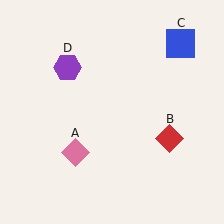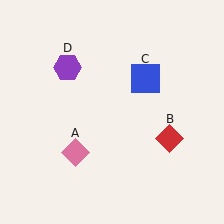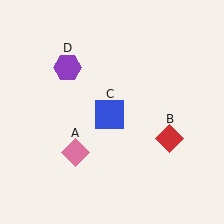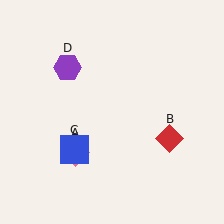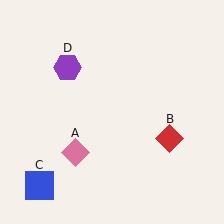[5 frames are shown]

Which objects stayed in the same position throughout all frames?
Pink diamond (object A) and red diamond (object B) and purple hexagon (object D) remained stationary.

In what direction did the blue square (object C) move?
The blue square (object C) moved down and to the left.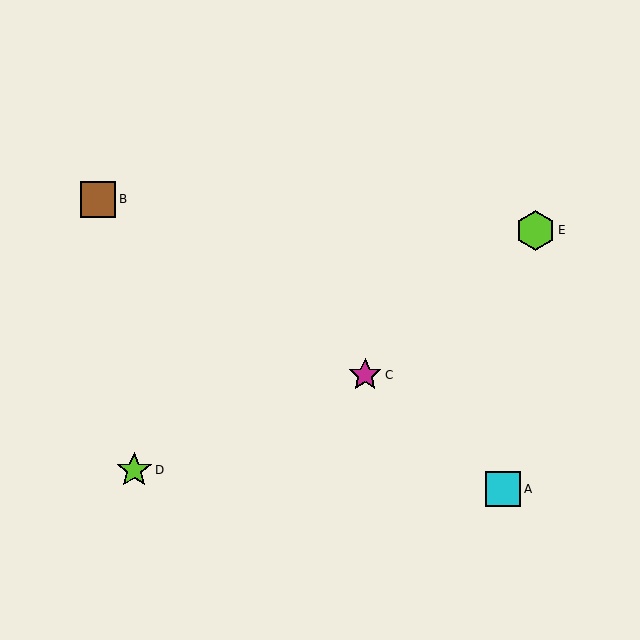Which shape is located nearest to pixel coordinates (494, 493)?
The cyan square (labeled A) at (503, 489) is nearest to that location.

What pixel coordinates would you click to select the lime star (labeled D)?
Click at (134, 470) to select the lime star D.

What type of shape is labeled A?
Shape A is a cyan square.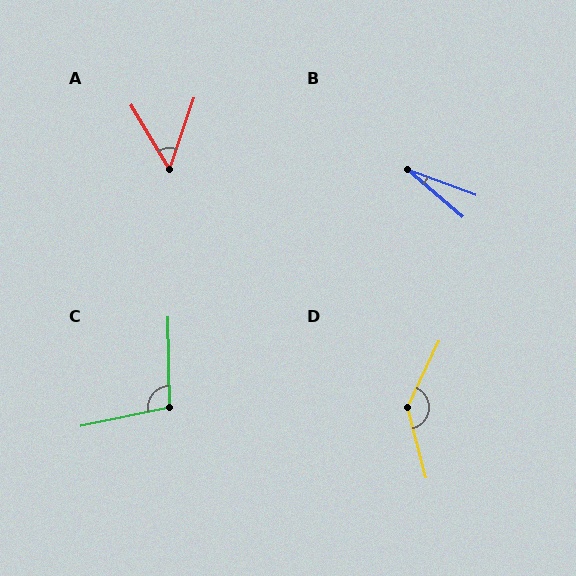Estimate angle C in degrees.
Approximately 101 degrees.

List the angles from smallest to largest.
B (20°), A (50°), C (101°), D (140°).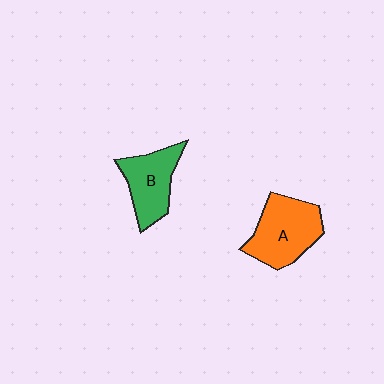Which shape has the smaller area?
Shape B (green).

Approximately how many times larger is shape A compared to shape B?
Approximately 1.2 times.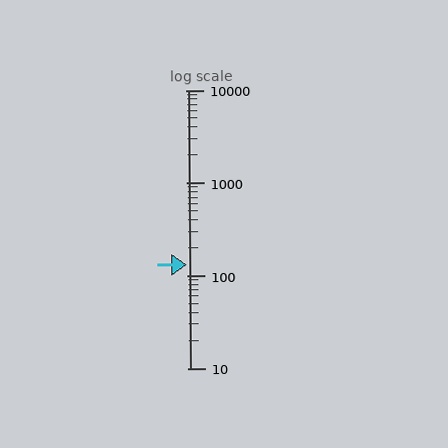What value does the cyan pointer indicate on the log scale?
The pointer indicates approximately 130.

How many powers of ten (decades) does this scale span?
The scale spans 3 decades, from 10 to 10000.